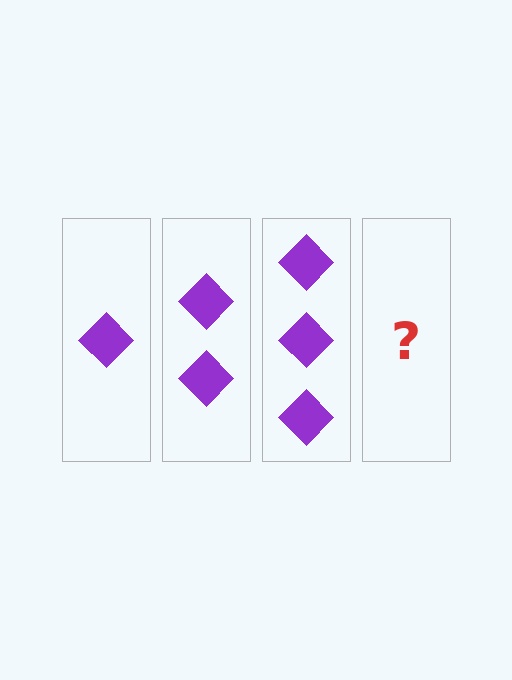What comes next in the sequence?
The next element should be 4 diamonds.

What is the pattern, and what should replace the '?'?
The pattern is that each step adds one more diamond. The '?' should be 4 diamonds.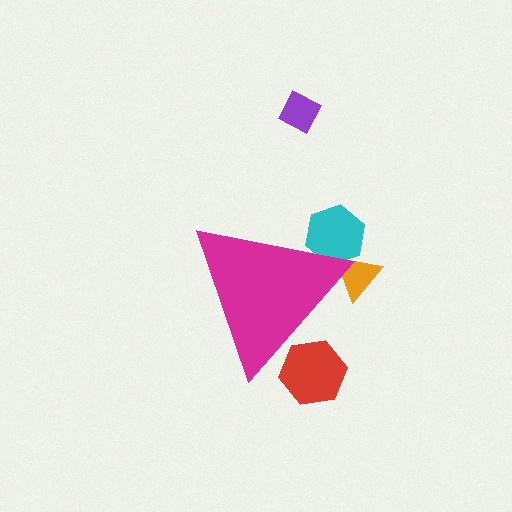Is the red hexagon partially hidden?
Yes, the red hexagon is partially hidden behind the magenta triangle.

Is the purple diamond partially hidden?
No, the purple diamond is fully visible.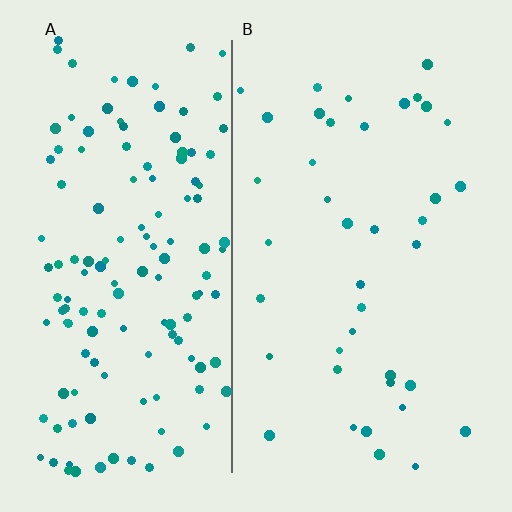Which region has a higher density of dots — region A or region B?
A (the left).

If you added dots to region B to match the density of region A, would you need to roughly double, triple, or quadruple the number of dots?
Approximately quadruple.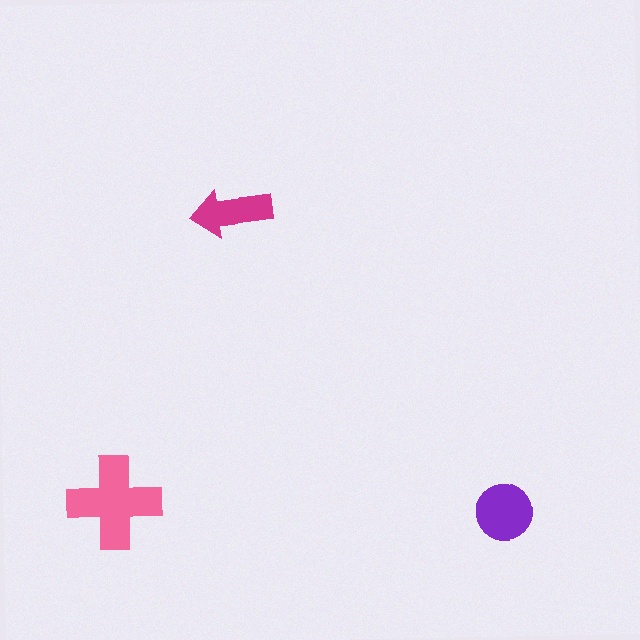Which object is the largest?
The pink cross.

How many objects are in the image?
There are 3 objects in the image.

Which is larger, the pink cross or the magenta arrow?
The pink cross.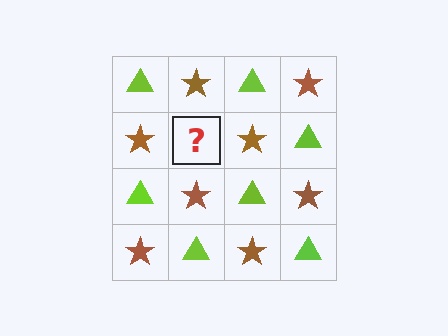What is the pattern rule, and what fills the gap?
The rule is that it alternates lime triangle and brown star in a checkerboard pattern. The gap should be filled with a lime triangle.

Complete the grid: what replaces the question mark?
The question mark should be replaced with a lime triangle.